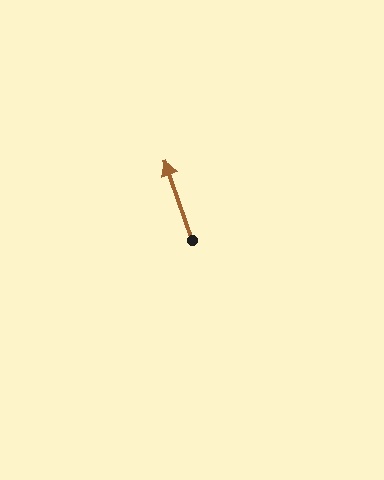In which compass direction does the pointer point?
North.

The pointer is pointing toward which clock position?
Roughly 11 o'clock.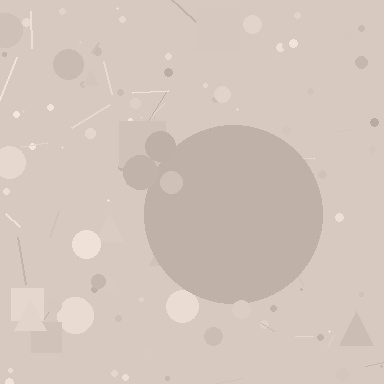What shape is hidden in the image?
A circle is hidden in the image.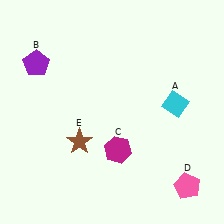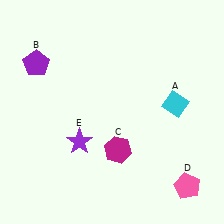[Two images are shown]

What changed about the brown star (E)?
In Image 1, E is brown. In Image 2, it changed to purple.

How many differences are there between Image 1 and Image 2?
There is 1 difference between the two images.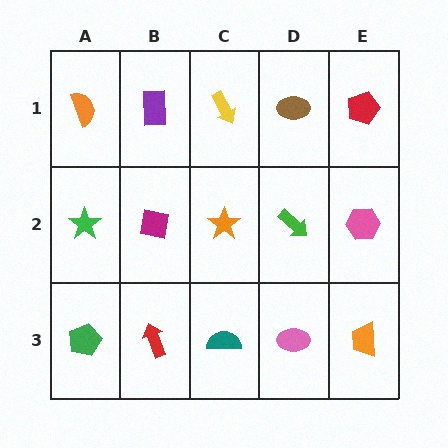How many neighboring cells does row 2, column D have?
4.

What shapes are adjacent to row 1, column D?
A green arrow (row 2, column D), a yellow arrow (row 1, column C), a red pentagon (row 1, column E).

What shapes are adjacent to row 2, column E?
A red pentagon (row 1, column E), an orange trapezoid (row 3, column E), a green arrow (row 2, column D).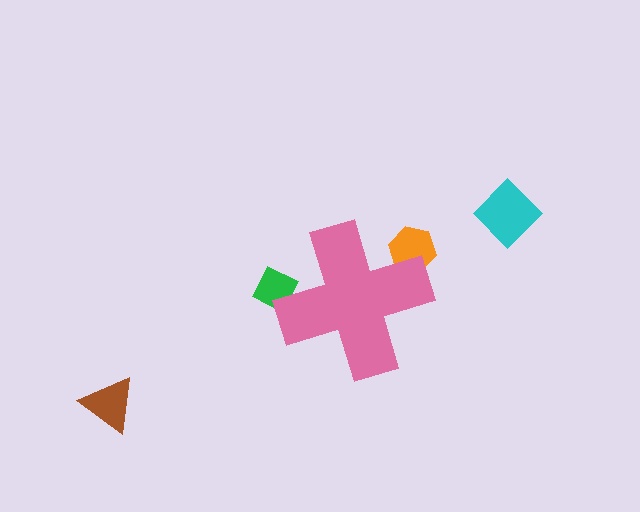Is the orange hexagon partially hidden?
Yes, the orange hexagon is partially hidden behind the pink cross.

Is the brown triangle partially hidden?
No, the brown triangle is fully visible.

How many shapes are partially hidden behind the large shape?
2 shapes are partially hidden.